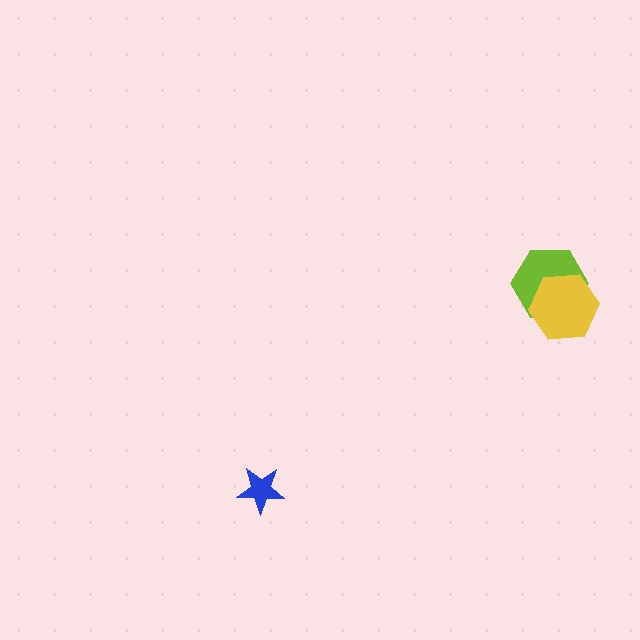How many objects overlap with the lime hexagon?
1 object overlaps with the lime hexagon.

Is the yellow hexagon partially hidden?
No, no other shape covers it.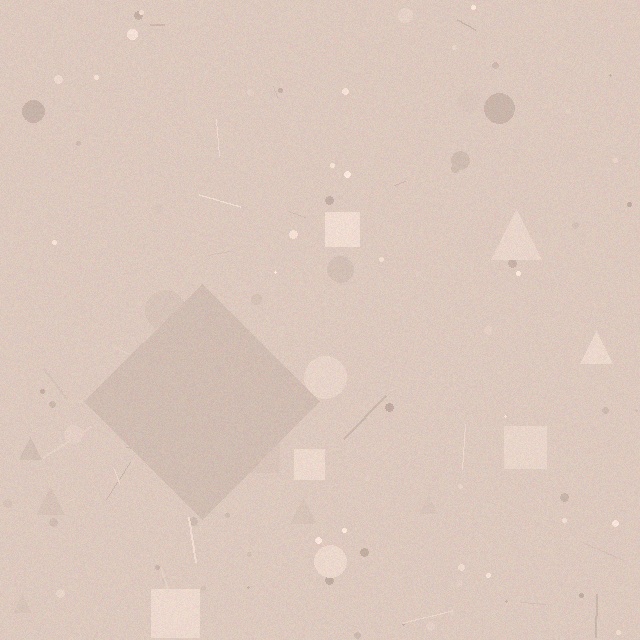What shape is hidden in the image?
A diamond is hidden in the image.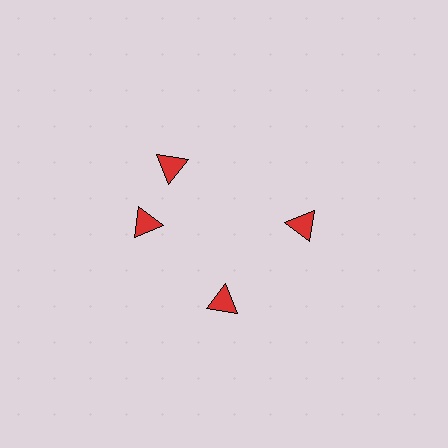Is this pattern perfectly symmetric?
No. The 4 red triangles are arranged in a ring, but one element near the 12 o'clock position is rotated out of alignment along the ring, breaking the 4-fold rotational symmetry.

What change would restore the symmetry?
The symmetry would be restored by rotating it back into even spacing with its neighbors so that all 4 triangles sit at equal angles and equal distance from the center.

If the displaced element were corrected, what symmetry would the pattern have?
It would have 4-fold rotational symmetry — the pattern would map onto itself every 90 degrees.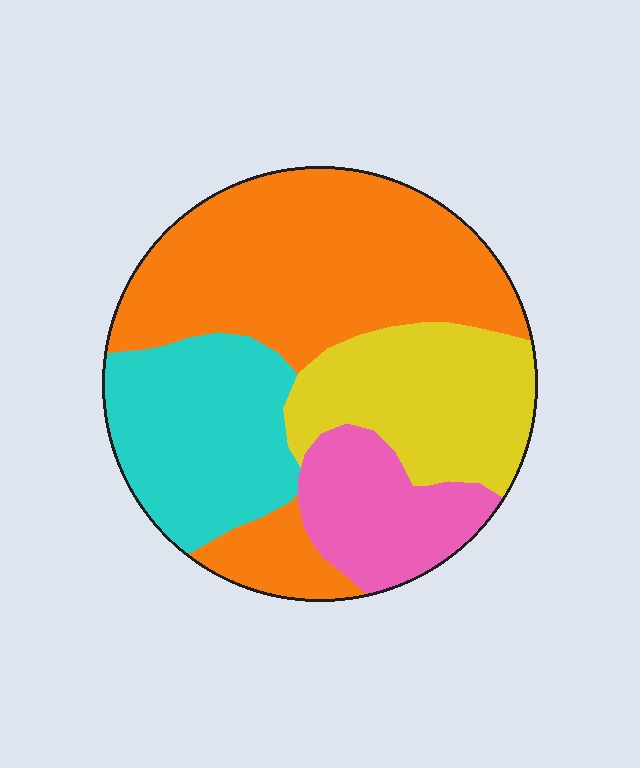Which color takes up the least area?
Pink, at roughly 15%.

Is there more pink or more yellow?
Yellow.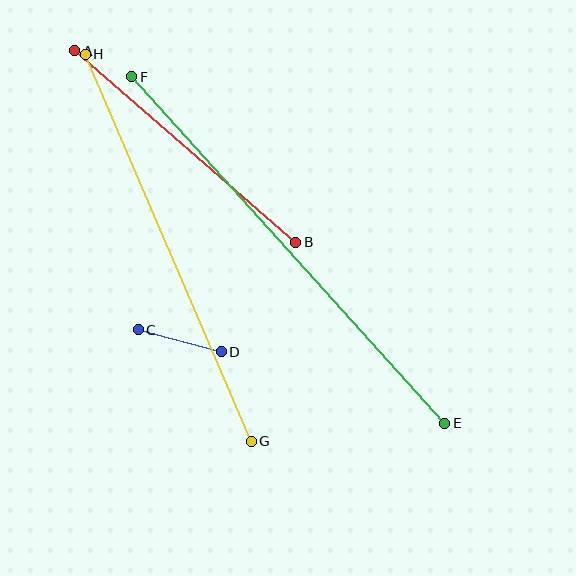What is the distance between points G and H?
The distance is approximately 421 pixels.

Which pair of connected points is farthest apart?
Points E and F are farthest apart.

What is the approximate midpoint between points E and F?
The midpoint is at approximately (288, 250) pixels.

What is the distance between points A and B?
The distance is approximately 293 pixels.